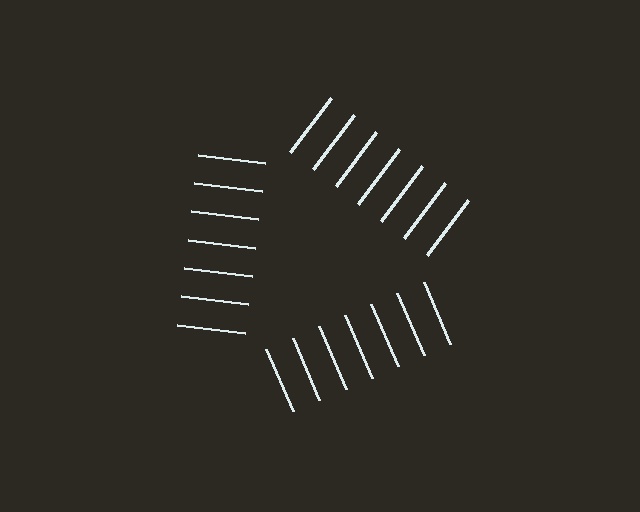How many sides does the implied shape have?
3 sides — the line-ends trace a triangle.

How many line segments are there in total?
21 — 7 along each of the 3 edges.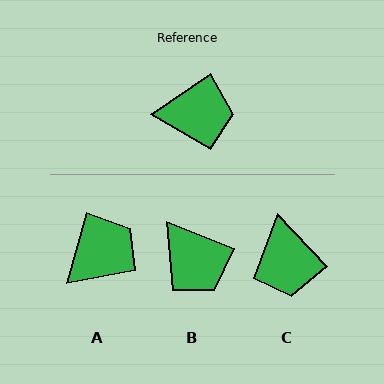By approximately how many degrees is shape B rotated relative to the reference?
Approximately 55 degrees clockwise.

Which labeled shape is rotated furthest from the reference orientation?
C, about 80 degrees away.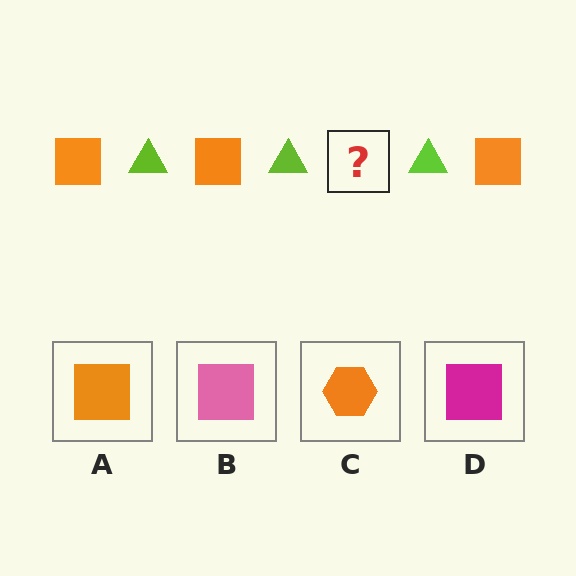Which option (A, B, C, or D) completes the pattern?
A.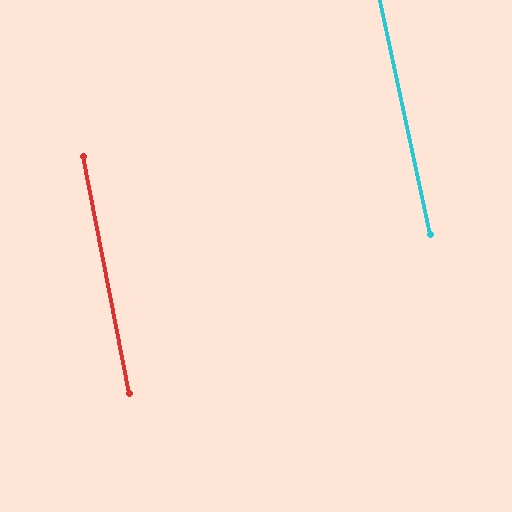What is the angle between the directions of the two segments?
Approximately 1 degree.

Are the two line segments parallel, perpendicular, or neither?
Parallel — their directions differ by only 1.3°.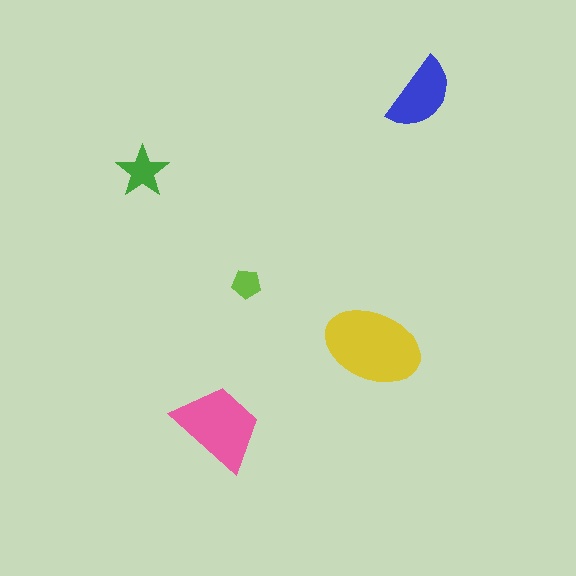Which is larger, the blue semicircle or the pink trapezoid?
The pink trapezoid.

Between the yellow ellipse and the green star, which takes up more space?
The yellow ellipse.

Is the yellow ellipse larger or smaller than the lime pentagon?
Larger.